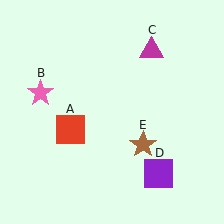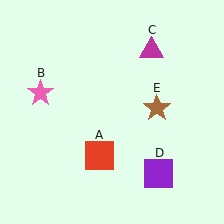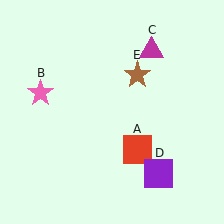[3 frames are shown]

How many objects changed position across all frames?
2 objects changed position: red square (object A), brown star (object E).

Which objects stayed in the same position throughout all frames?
Pink star (object B) and magenta triangle (object C) and purple square (object D) remained stationary.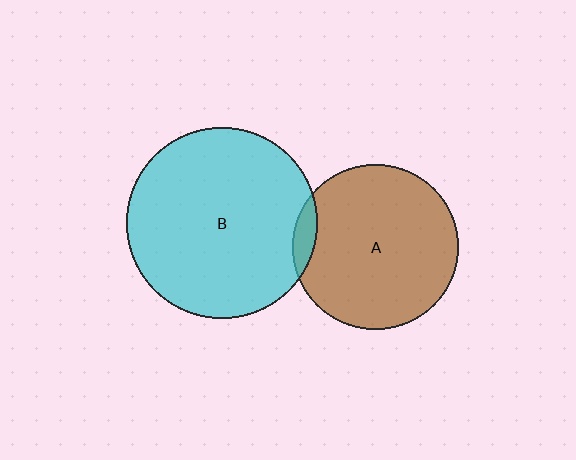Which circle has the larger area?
Circle B (cyan).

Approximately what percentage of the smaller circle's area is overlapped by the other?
Approximately 5%.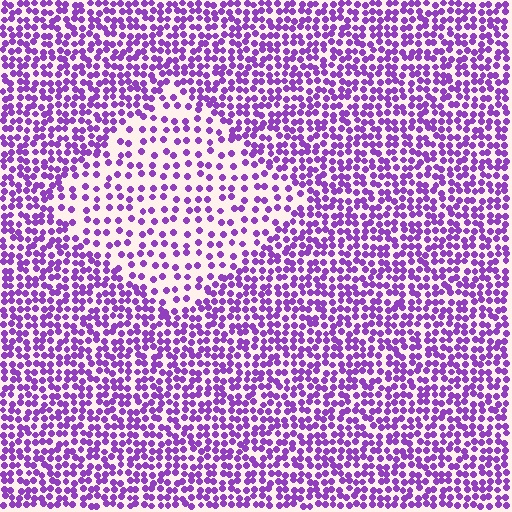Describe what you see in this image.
The image contains small purple elements arranged at two different densities. A diamond-shaped region is visible where the elements are less densely packed than the surrounding area.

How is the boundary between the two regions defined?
The boundary is defined by a change in element density (approximately 2.1x ratio). All elements are the same color, size, and shape.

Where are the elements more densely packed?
The elements are more densely packed outside the diamond boundary.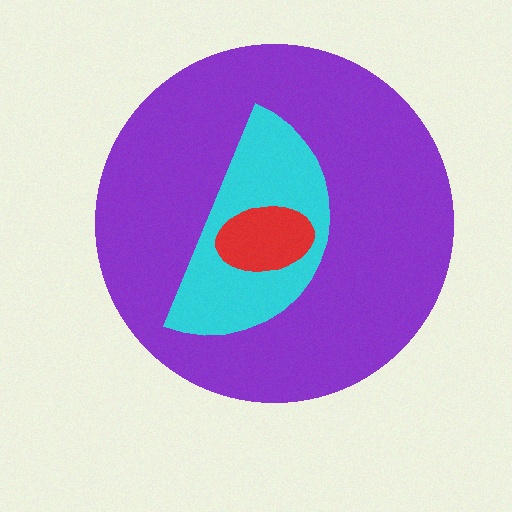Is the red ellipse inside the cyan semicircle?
Yes.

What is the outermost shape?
The purple circle.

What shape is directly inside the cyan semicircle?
The red ellipse.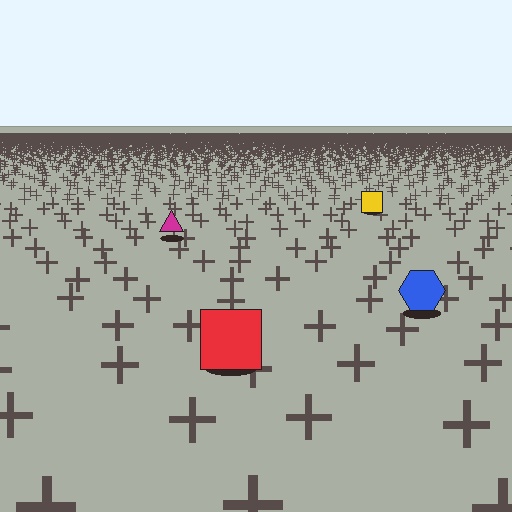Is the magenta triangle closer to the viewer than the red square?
No. The red square is closer — you can tell from the texture gradient: the ground texture is coarser near it.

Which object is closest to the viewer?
The red square is closest. The texture marks near it are larger and more spread out.